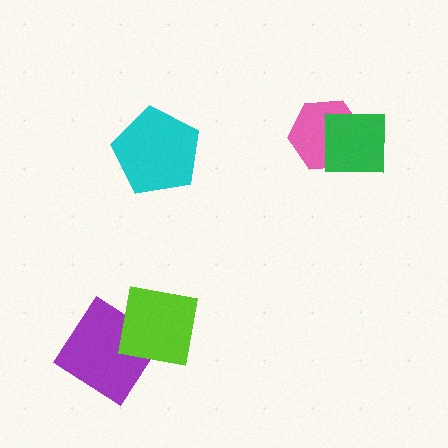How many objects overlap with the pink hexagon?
1 object overlaps with the pink hexagon.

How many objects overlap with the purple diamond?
1 object overlaps with the purple diamond.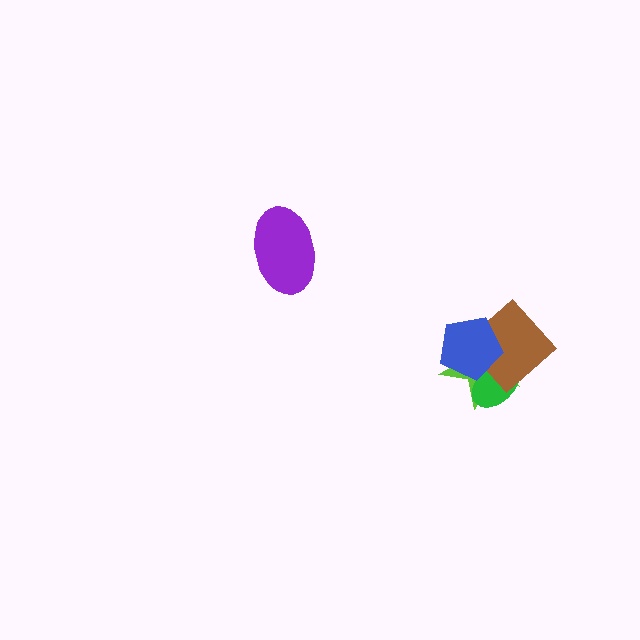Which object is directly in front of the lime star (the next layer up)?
The green ellipse is directly in front of the lime star.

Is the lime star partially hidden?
Yes, it is partially covered by another shape.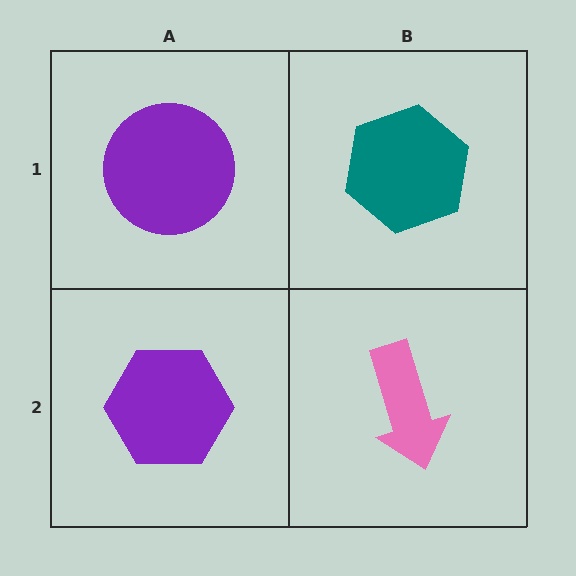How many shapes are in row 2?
2 shapes.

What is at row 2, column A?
A purple hexagon.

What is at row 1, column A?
A purple circle.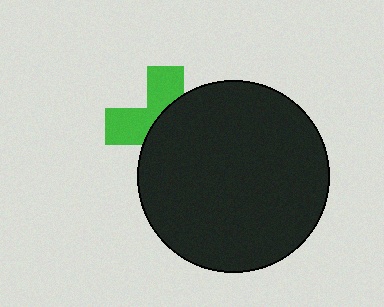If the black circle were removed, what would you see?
You would see the complete green cross.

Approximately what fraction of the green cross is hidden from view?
Roughly 58% of the green cross is hidden behind the black circle.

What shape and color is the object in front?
The object in front is a black circle.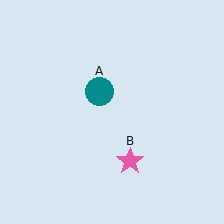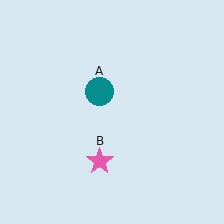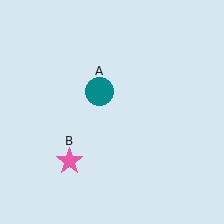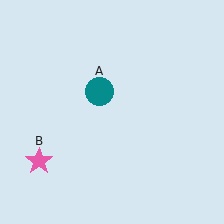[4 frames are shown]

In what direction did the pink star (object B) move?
The pink star (object B) moved left.